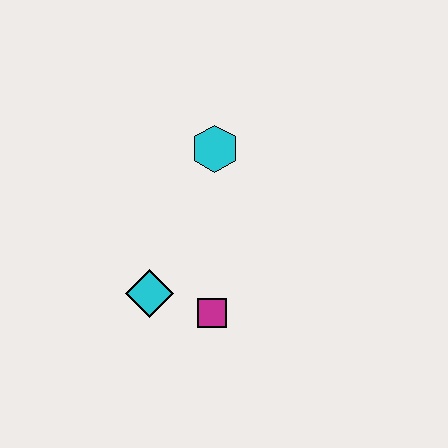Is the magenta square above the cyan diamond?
No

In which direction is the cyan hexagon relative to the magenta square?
The cyan hexagon is above the magenta square.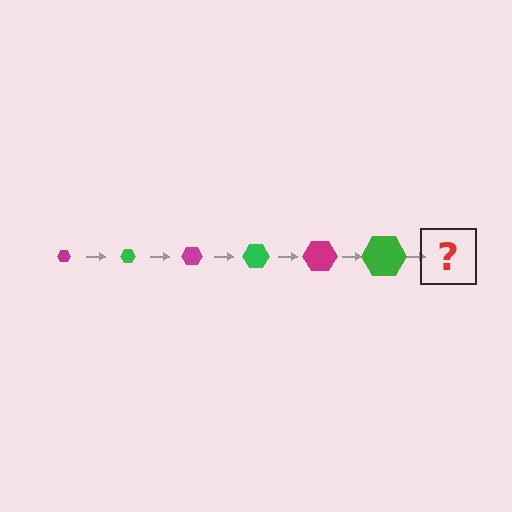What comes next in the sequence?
The next element should be a magenta hexagon, larger than the previous one.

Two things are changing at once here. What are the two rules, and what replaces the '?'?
The two rules are that the hexagon grows larger each step and the color cycles through magenta and green. The '?' should be a magenta hexagon, larger than the previous one.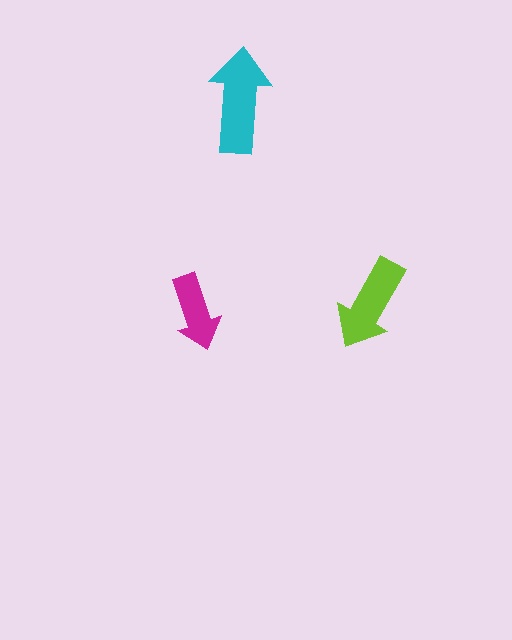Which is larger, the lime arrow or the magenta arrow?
The lime one.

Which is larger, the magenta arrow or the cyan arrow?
The cyan one.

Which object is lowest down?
The magenta arrow is bottommost.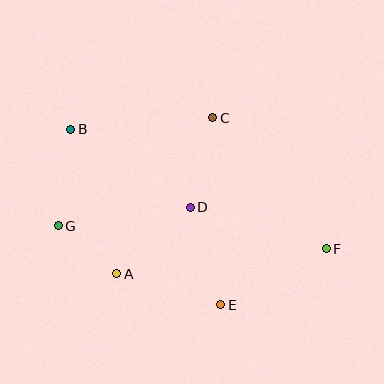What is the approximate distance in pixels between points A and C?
The distance between A and C is approximately 183 pixels.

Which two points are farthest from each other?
Points B and F are farthest from each other.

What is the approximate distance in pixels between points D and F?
The distance between D and F is approximately 142 pixels.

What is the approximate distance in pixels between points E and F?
The distance between E and F is approximately 119 pixels.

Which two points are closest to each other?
Points A and G are closest to each other.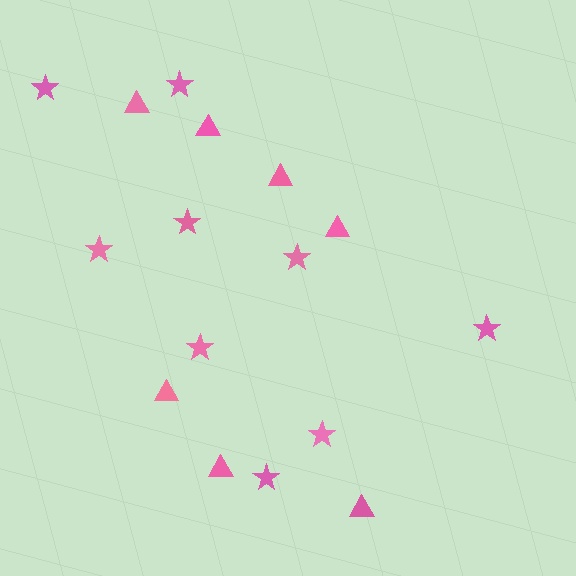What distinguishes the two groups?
There are 2 groups: one group of stars (9) and one group of triangles (7).